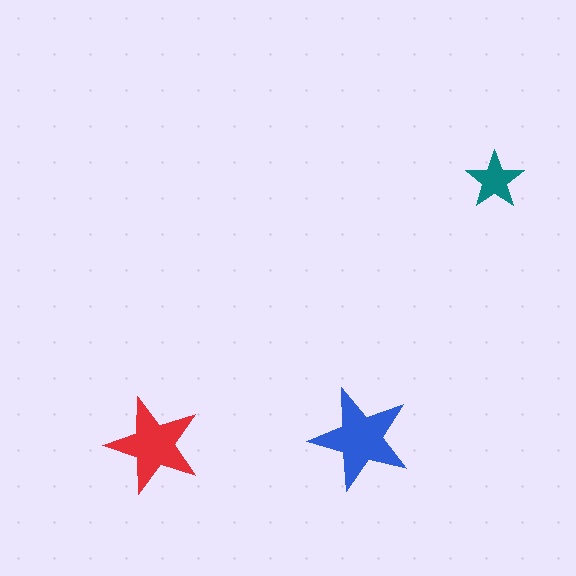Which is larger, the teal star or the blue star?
The blue one.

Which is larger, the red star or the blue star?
The blue one.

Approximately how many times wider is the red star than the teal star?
About 1.5 times wider.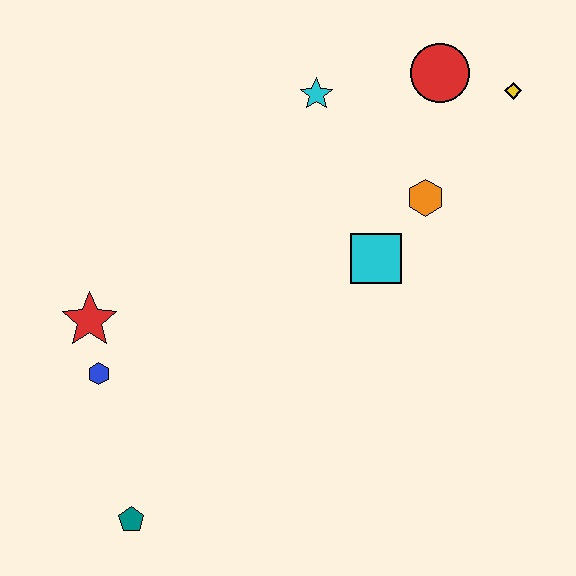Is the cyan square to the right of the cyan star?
Yes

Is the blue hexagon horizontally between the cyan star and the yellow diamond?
No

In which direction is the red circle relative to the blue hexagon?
The red circle is to the right of the blue hexagon.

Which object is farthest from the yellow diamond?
The teal pentagon is farthest from the yellow diamond.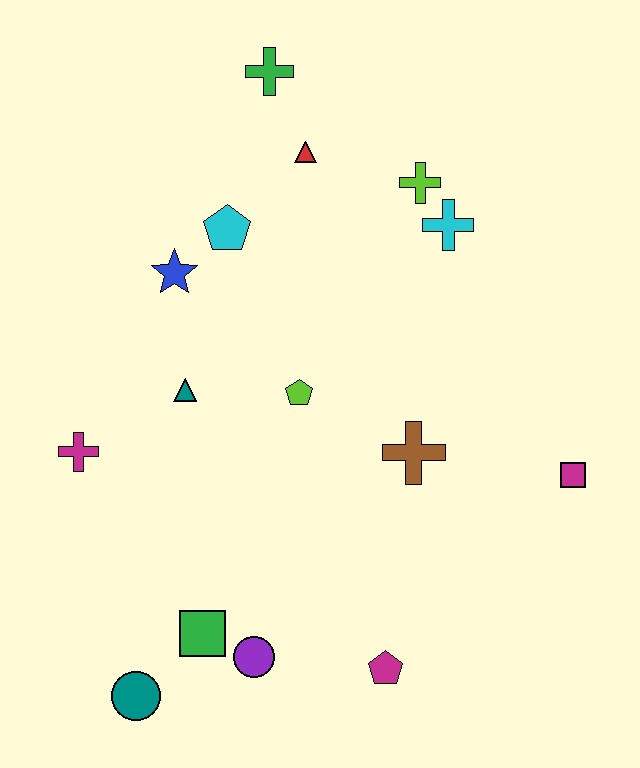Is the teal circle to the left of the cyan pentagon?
Yes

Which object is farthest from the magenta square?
The green cross is farthest from the magenta square.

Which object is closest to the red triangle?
The green cross is closest to the red triangle.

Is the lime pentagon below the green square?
No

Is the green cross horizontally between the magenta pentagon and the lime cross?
No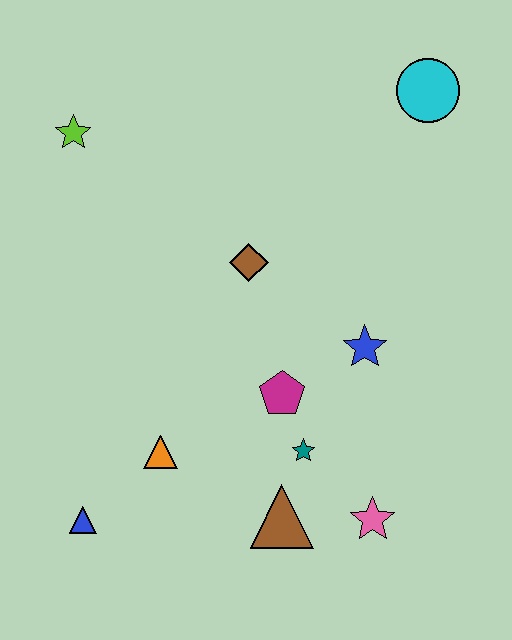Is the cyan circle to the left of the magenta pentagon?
No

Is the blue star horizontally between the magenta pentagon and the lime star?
No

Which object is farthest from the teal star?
The lime star is farthest from the teal star.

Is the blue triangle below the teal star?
Yes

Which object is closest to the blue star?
The magenta pentagon is closest to the blue star.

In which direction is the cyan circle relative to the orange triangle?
The cyan circle is above the orange triangle.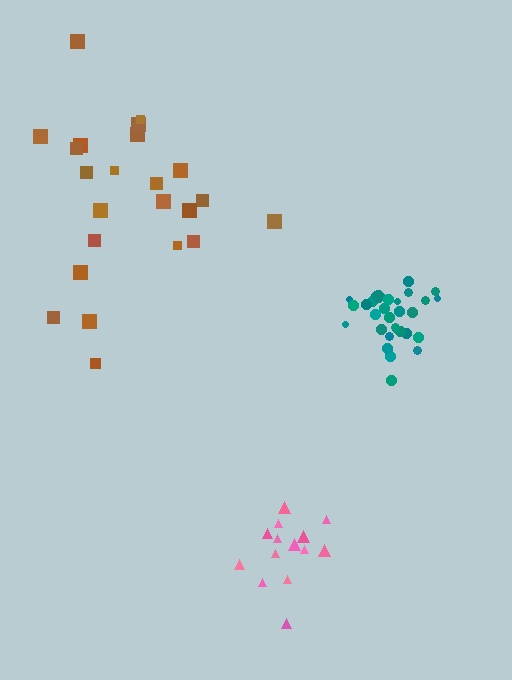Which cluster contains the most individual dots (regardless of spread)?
Teal (30).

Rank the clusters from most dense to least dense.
teal, pink, brown.